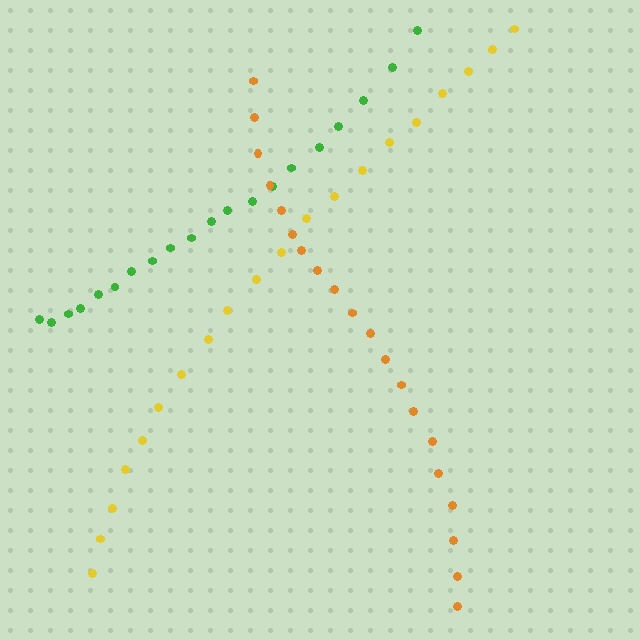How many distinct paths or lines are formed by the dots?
There are 3 distinct paths.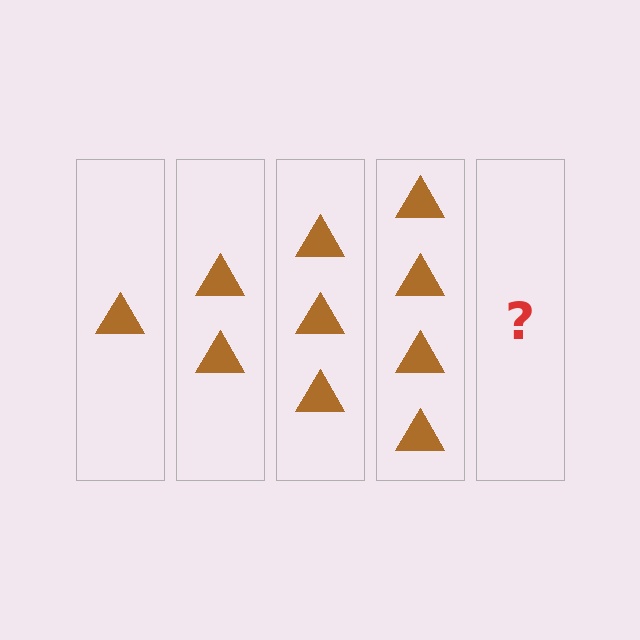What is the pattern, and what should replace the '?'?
The pattern is that each step adds one more triangle. The '?' should be 5 triangles.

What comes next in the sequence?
The next element should be 5 triangles.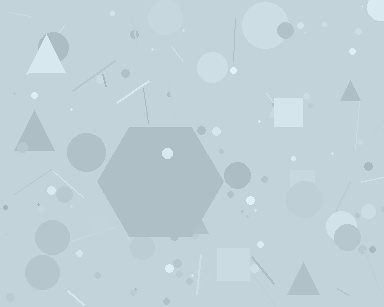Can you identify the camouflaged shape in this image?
The camouflaged shape is a hexagon.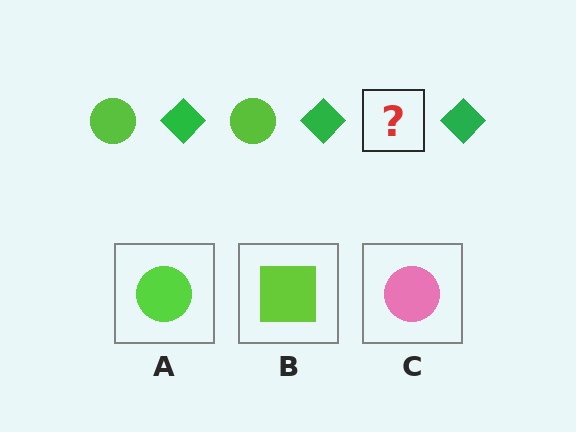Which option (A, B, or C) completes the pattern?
A.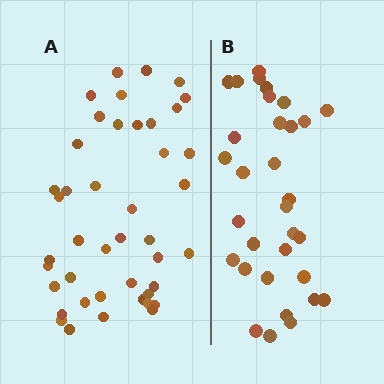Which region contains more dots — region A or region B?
Region A (the left region) has more dots.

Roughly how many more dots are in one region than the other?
Region A has roughly 12 or so more dots than region B.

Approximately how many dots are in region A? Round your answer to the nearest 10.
About 40 dots. (The exact count is 43, which rounds to 40.)